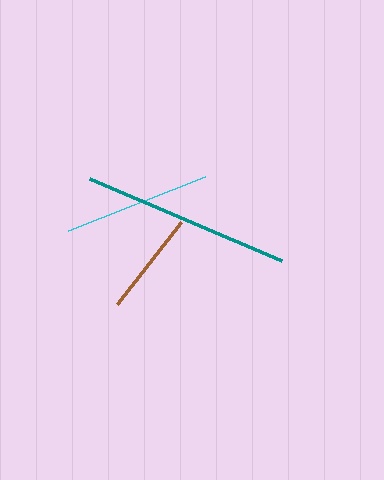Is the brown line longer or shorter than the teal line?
The teal line is longer than the brown line.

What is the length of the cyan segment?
The cyan segment is approximately 147 pixels long.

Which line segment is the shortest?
The brown line is the shortest at approximately 105 pixels.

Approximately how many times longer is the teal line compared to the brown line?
The teal line is approximately 2.0 times the length of the brown line.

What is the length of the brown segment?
The brown segment is approximately 105 pixels long.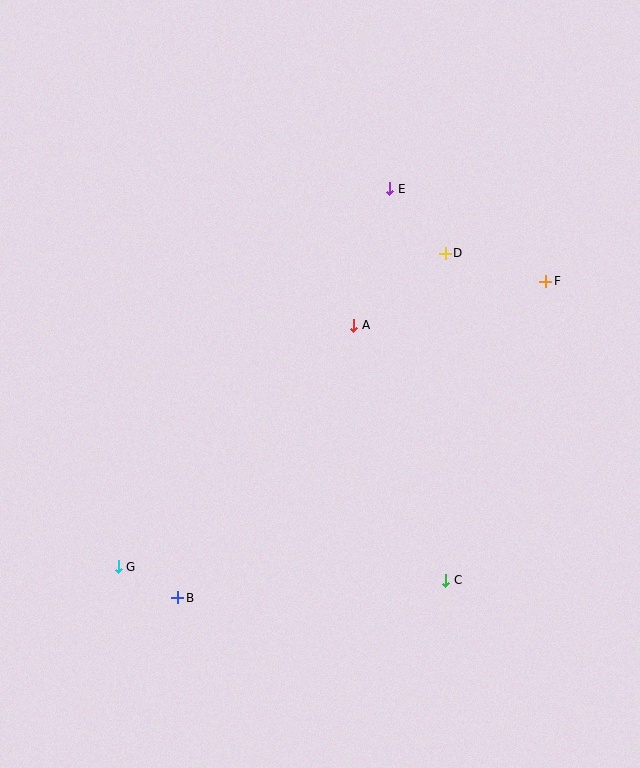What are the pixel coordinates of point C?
Point C is at (446, 580).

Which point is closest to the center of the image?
Point A at (354, 325) is closest to the center.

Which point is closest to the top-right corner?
Point F is closest to the top-right corner.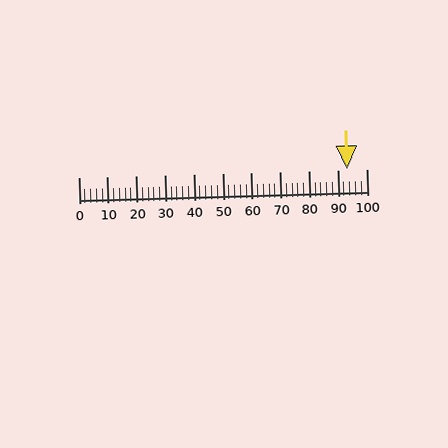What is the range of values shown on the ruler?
The ruler shows values from 0 to 100.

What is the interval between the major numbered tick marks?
The major tick marks are spaced 10 units apart.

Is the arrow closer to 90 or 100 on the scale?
The arrow is closer to 90.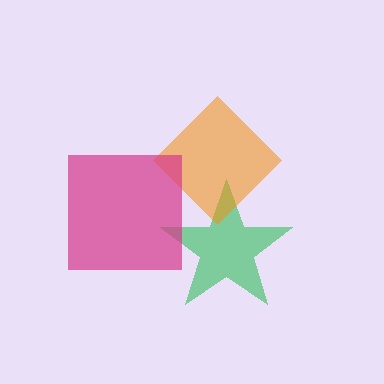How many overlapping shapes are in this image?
There are 3 overlapping shapes in the image.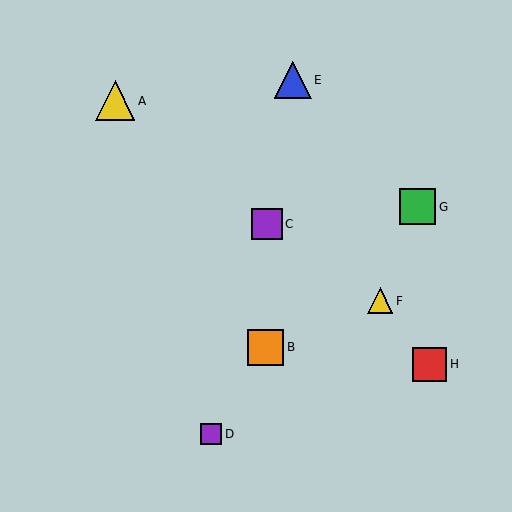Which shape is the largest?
The yellow triangle (labeled A) is the largest.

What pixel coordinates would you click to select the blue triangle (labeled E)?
Click at (293, 80) to select the blue triangle E.